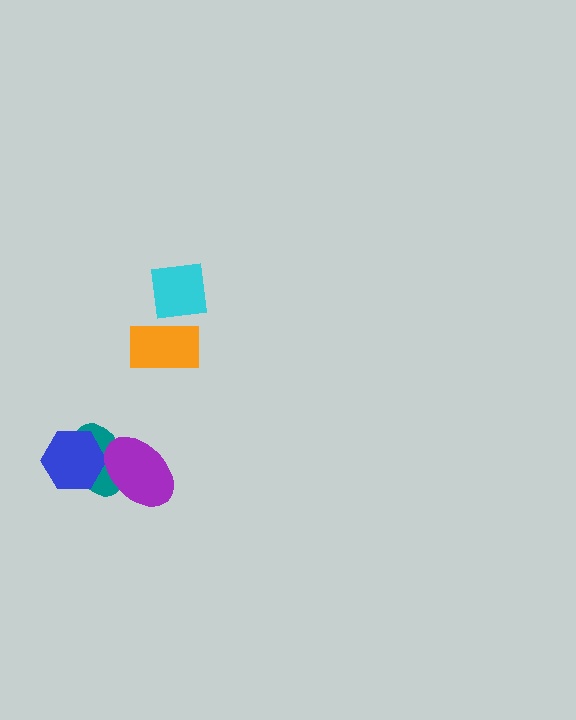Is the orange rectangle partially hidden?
Yes, it is partially covered by another shape.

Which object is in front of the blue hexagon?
The purple ellipse is in front of the blue hexagon.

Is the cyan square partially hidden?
No, no other shape covers it.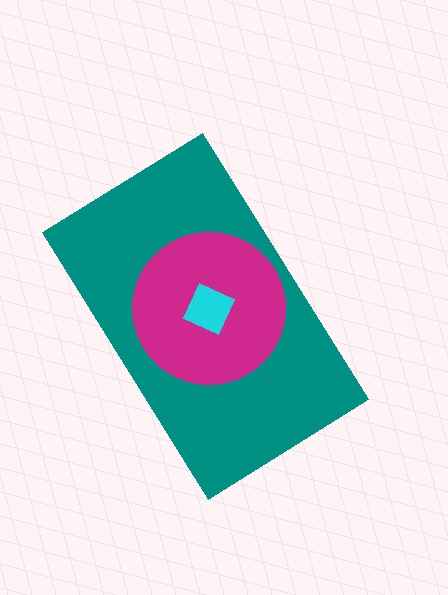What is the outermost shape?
The teal rectangle.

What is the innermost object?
The cyan square.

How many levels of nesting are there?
3.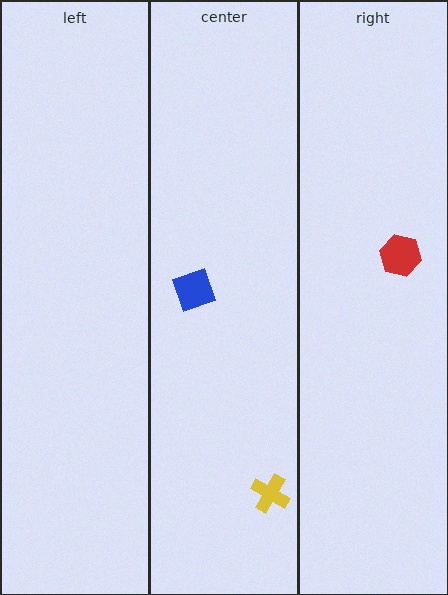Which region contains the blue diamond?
The center region.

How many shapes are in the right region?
1.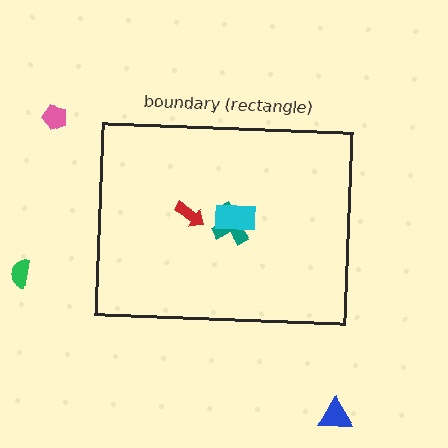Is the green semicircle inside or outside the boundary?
Outside.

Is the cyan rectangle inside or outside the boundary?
Inside.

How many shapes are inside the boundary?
3 inside, 3 outside.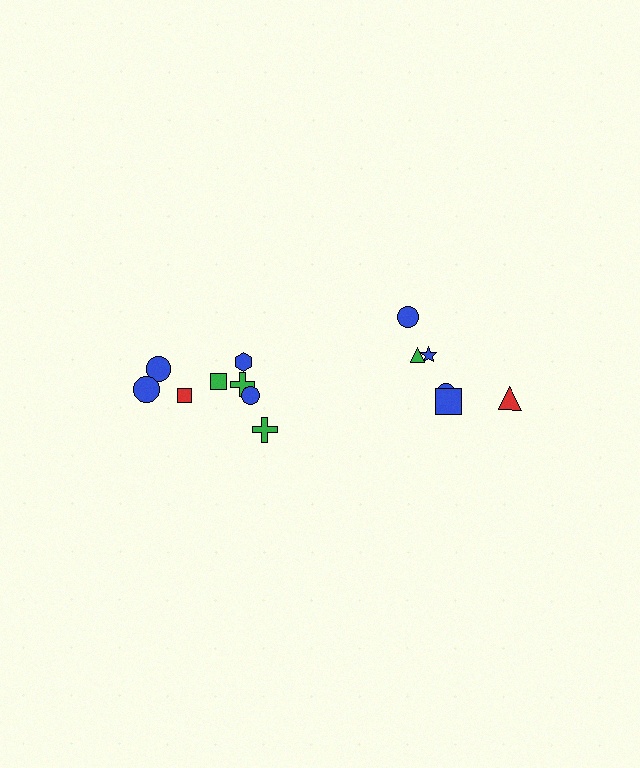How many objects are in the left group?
There are 8 objects.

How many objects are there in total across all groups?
There are 14 objects.